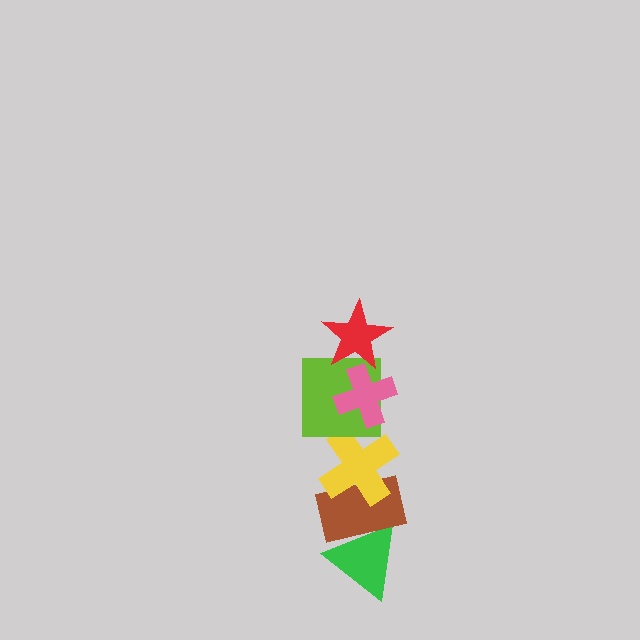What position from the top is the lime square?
The lime square is 3rd from the top.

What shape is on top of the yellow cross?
The lime square is on top of the yellow cross.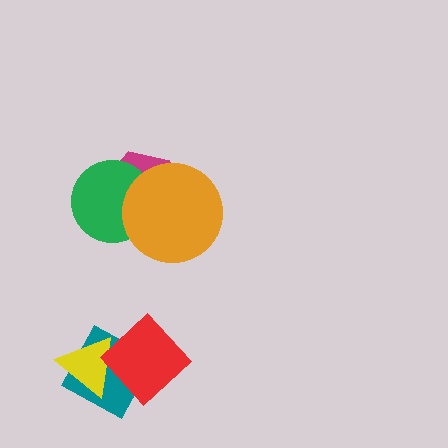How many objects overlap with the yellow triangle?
2 objects overlap with the yellow triangle.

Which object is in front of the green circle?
The orange circle is in front of the green circle.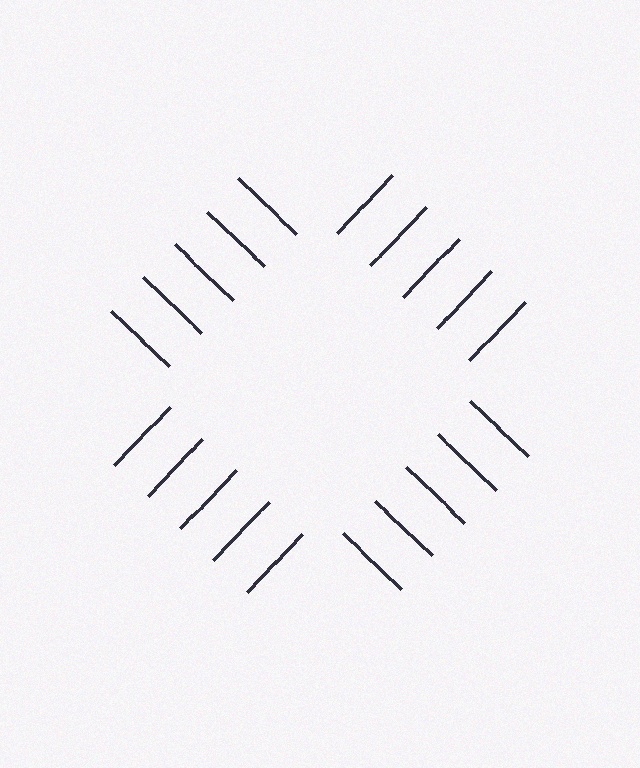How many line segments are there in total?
20 — 5 along each of the 4 edges.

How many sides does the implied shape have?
4 sides — the line-ends trace a square.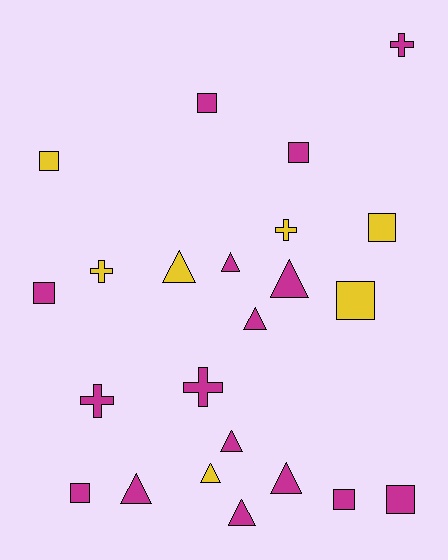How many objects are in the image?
There are 23 objects.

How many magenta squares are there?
There are 6 magenta squares.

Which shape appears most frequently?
Triangle, with 9 objects.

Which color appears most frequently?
Magenta, with 16 objects.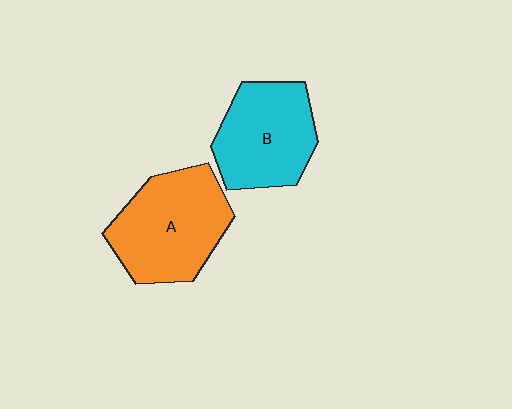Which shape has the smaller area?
Shape B (cyan).